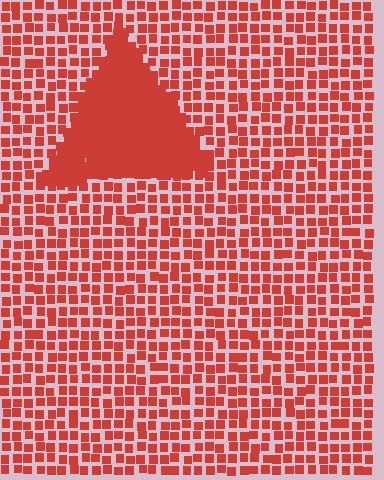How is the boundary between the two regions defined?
The boundary is defined by a change in element density (approximately 2.5x ratio). All elements are the same color, size, and shape.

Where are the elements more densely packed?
The elements are more densely packed inside the triangle boundary.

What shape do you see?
I see a triangle.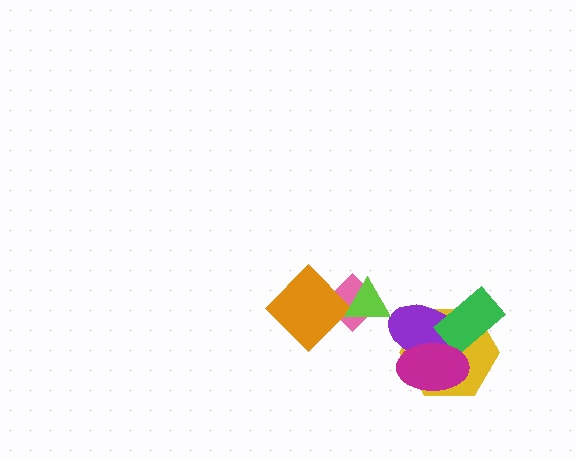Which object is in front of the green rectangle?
The magenta ellipse is in front of the green rectangle.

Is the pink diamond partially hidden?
Yes, it is partially covered by another shape.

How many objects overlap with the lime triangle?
2 objects overlap with the lime triangle.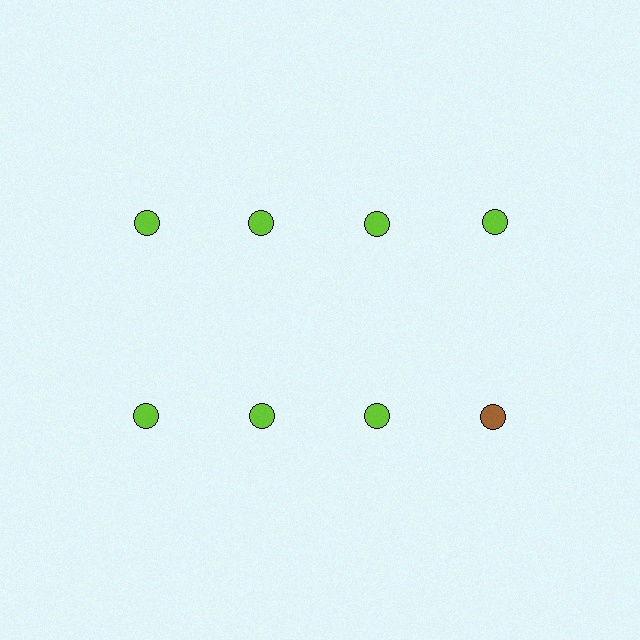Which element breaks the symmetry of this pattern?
The brown circle in the second row, second from right column breaks the symmetry. All other shapes are lime circles.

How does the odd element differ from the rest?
It has a different color: brown instead of lime.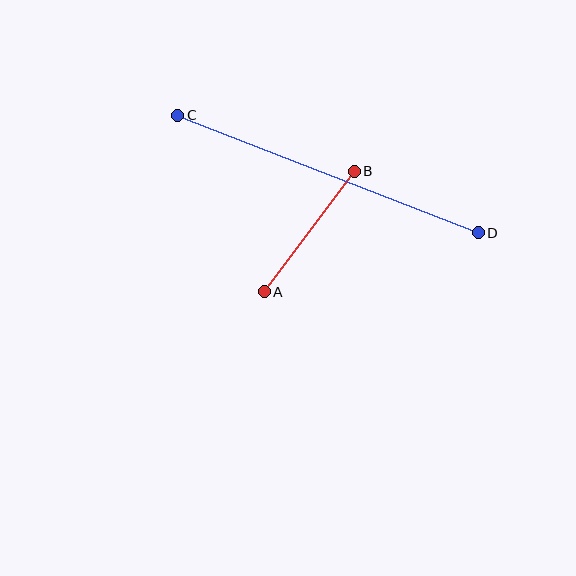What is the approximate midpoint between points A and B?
The midpoint is at approximately (309, 231) pixels.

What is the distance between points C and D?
The distance is approximately 322 pixels.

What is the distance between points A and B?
The distance is approximately 150 pixels.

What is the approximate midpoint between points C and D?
The midpoint is at approximately (328, 174) pixels.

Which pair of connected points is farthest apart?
Points C and D are farthest apart.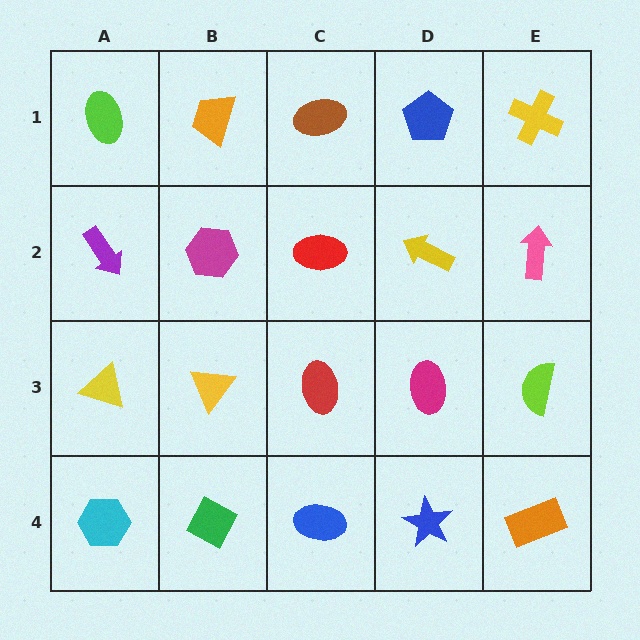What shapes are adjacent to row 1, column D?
A yellow arrow (row 2, column D), a brown ellipse (row 1, column C), a yellow cross (row 1, column E).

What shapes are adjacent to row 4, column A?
A yellow triangle (row 3, column A), a green diamond (row 4, column B).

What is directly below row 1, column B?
A magenta hexagon.